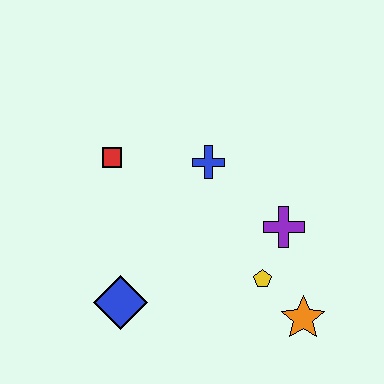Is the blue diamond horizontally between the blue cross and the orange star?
No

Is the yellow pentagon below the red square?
Yes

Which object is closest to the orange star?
The yellow pentagon is closest to the orange star.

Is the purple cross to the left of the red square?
No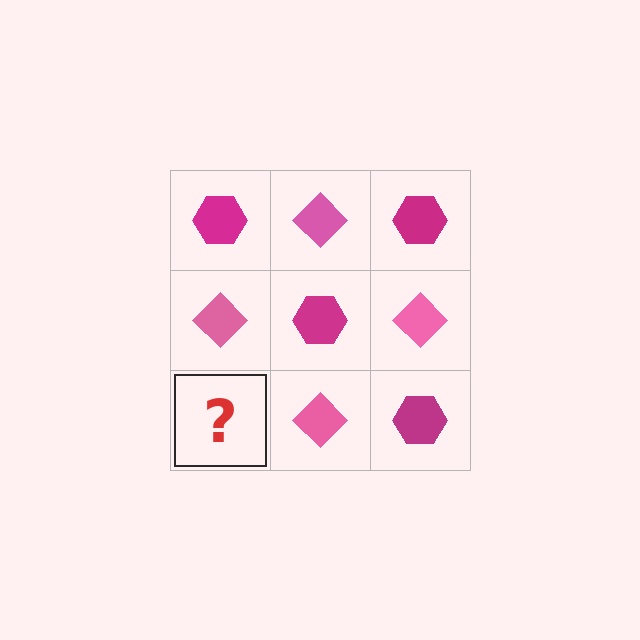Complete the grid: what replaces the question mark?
The question mark should be replaced with a magenta hexagon.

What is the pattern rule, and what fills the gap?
The rule is that it alternates magenta hexagon and pink diamond in a checkerboard pattern. The gap should be filled with a magenta hexagon.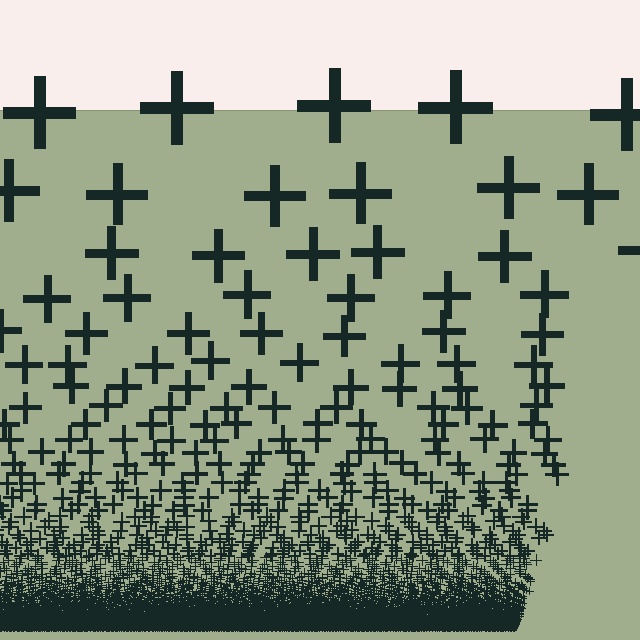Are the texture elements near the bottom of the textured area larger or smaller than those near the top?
Smaller. The gradient is inverted — elements near the bottom are smaller and denser.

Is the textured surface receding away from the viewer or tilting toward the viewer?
The surface appears to tilt toward the viewer. Texture elements get larger and sparser toward the top.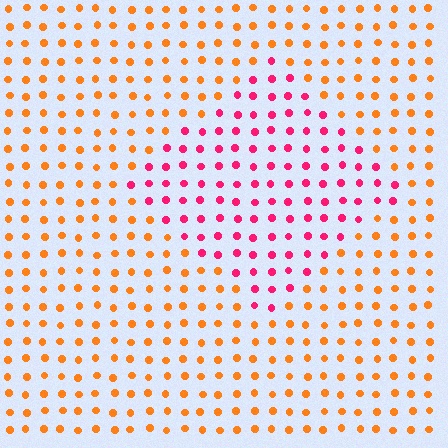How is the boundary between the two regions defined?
The boundary is defined purely by a slight shift in hue (about 51 degrees). Spacing, size, and orientation are identical on both sides.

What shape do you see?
I see a diamond.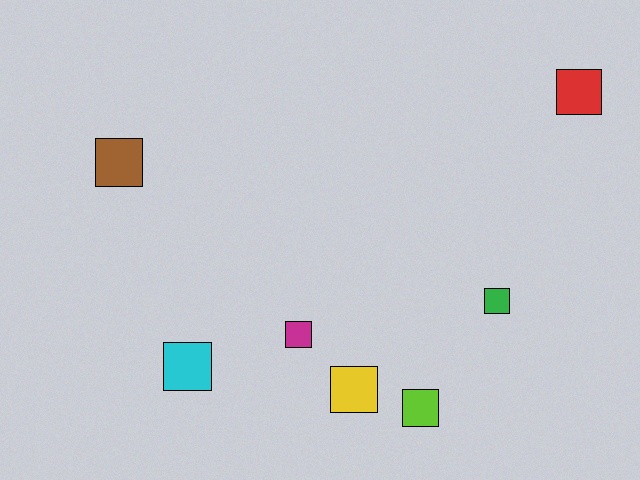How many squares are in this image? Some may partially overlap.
There are 7 squares.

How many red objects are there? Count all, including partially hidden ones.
There is 1 red object.